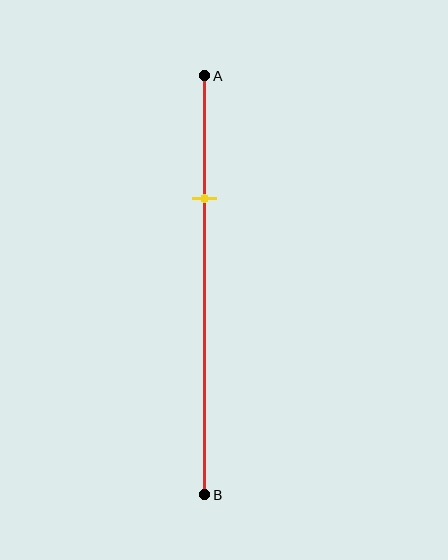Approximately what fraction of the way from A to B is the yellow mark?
The yellow mark is approximately 30% of the way from A to B.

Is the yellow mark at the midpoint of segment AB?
No, the mark is at about 30% from A, not at the 50% midpoint.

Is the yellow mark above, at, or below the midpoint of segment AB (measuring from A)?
The yellow mark is above the midpoint of segment AB.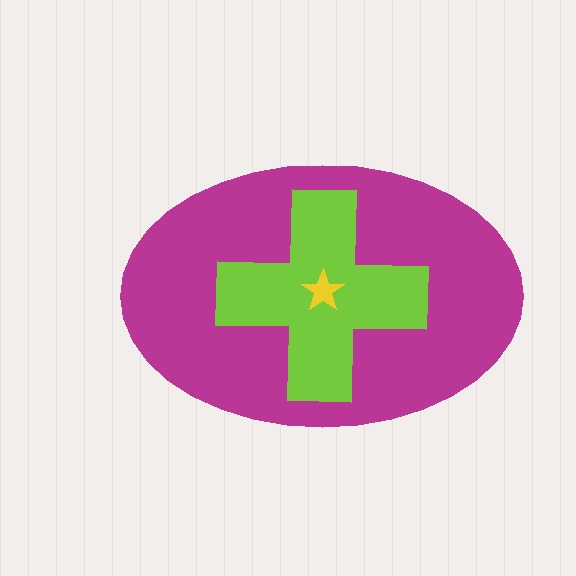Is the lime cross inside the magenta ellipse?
Yes.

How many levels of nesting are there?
3.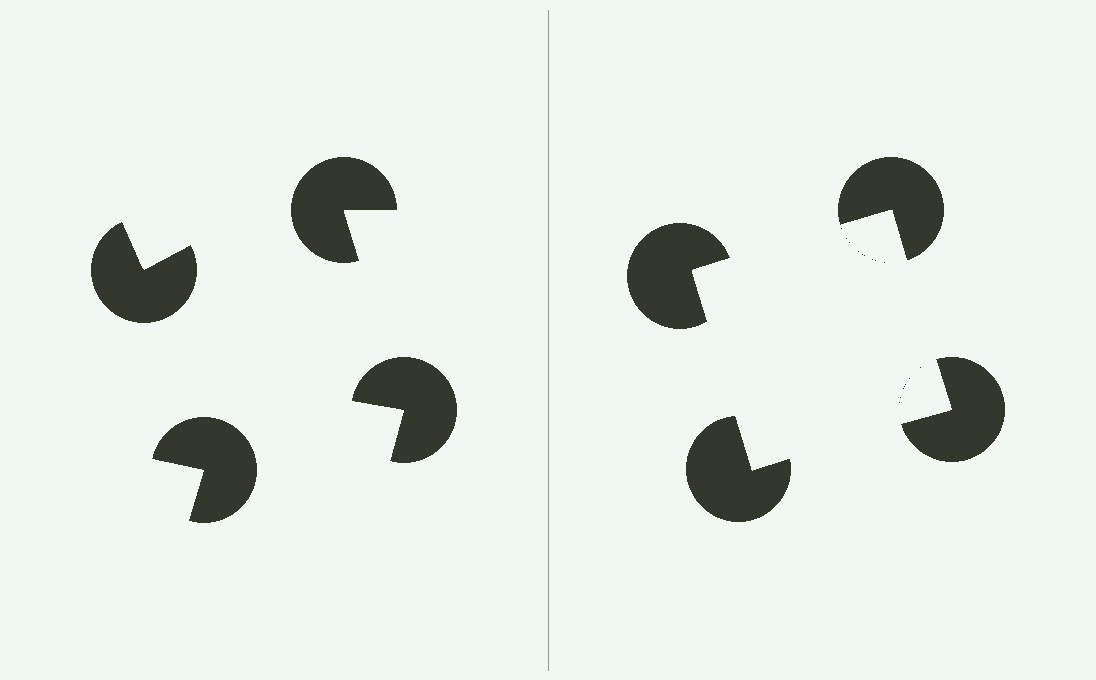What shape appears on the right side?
An illusory square.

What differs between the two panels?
The pac-man discs are positioned identically on both sides; only the wedge orientations differ. On the right they align to a square; on the left they are misaligned.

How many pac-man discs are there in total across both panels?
8 — 4 on each side.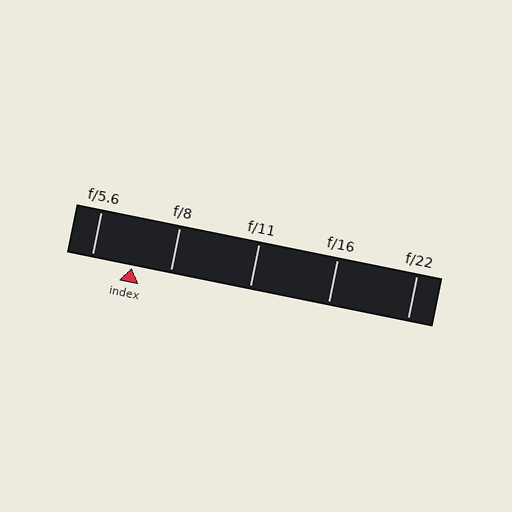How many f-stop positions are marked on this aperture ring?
There are 5 f-stop positions marked.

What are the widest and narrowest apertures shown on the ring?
The widest aperture shown is f/5.6 and the narrowest is f/22.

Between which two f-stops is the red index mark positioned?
The index mark is between f/5.6 and f/8.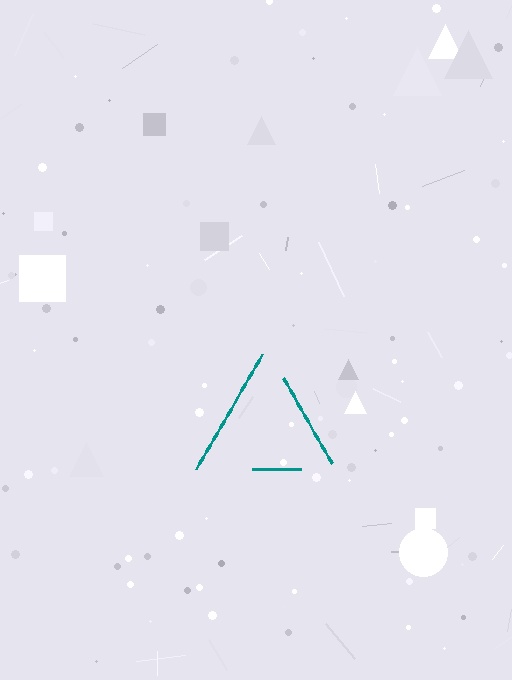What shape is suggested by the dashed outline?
The dashed outline suggests a triangle.